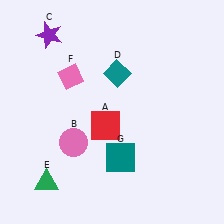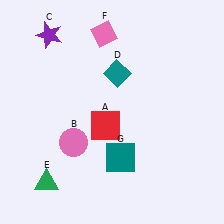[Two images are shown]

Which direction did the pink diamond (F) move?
The pink diamond (F) moved up.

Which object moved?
The pink diamond (F) moved up.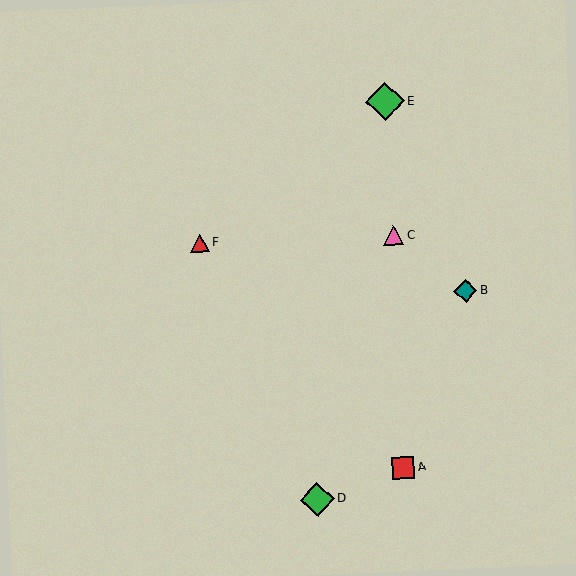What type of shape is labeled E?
Shape E is a green diamond.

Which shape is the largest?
The green diamond (labeled E) is the largest.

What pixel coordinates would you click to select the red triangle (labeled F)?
Click at (200, 243) to select the red triangle F.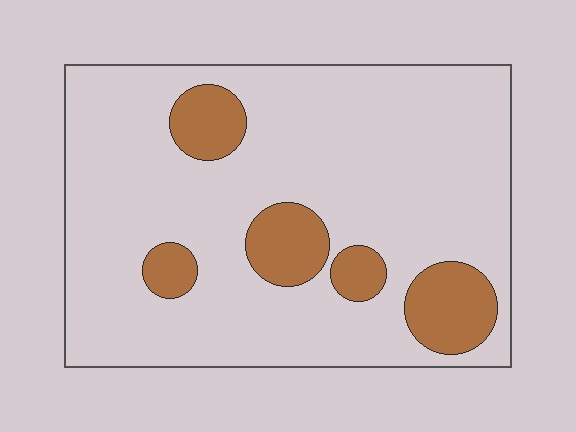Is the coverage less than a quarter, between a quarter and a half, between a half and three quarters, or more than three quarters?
Less than a quarter.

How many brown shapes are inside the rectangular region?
5.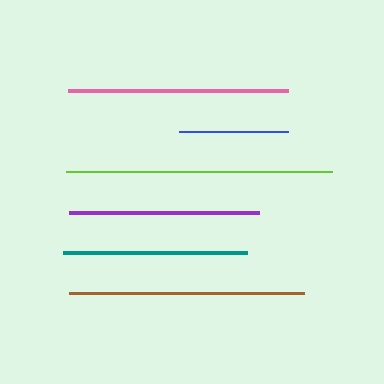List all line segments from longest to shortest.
From longest to shortest: lime, brown, pink, purple, teal, blue.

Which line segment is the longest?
The lime line is the longest at approximately 267 pixels.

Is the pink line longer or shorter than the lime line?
The lime line is longer than the pink line.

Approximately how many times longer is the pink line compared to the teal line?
The pink line is approximately 1.2 times the length of the teal line.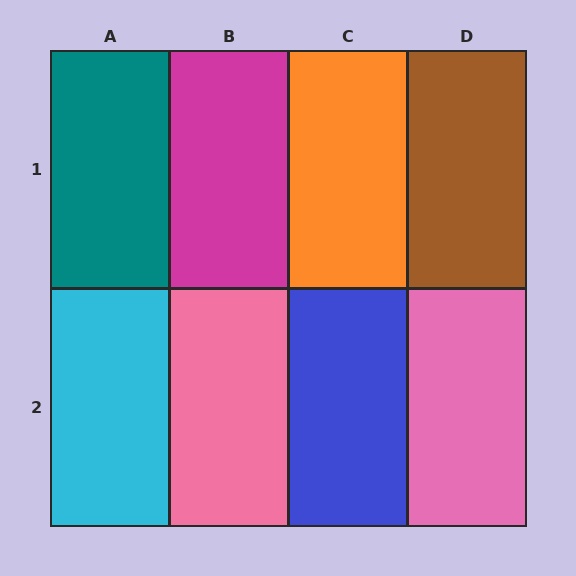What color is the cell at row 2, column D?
Pink.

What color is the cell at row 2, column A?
Cyan.